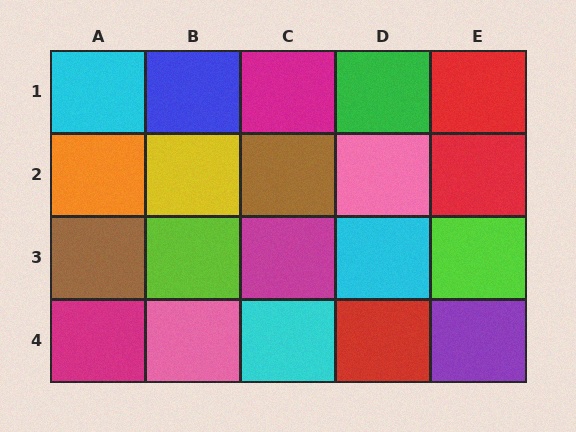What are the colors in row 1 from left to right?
Cyan, blue, magenta, green, red.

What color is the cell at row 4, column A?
Magenta.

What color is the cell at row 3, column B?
Lime.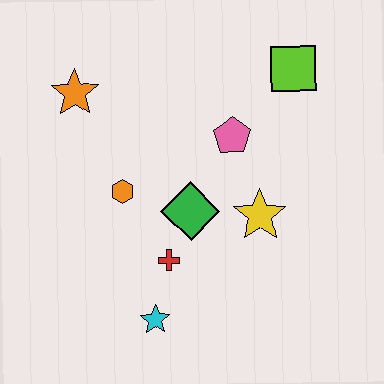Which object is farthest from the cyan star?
The lime square is farthest from the cyan star.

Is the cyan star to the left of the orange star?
No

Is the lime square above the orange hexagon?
Yes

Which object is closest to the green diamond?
The red cross is closest to the green diamond.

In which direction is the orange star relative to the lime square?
The orange star is to the left of the lime square.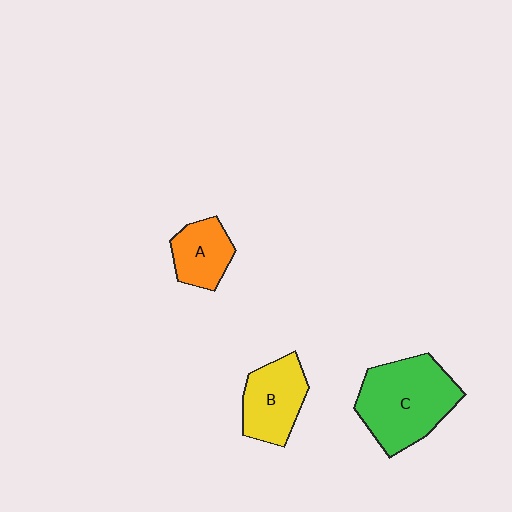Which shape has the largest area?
Shape C (green).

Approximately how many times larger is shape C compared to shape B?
Approximately 1.6 times.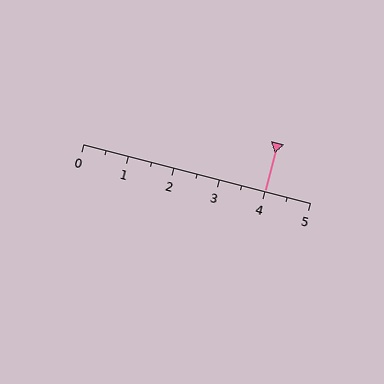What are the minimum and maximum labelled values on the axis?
The axis runs from 0 to 5.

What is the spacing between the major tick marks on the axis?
The major ticks are spaced 1 apart.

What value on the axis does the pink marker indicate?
The marker indicates approximately 4.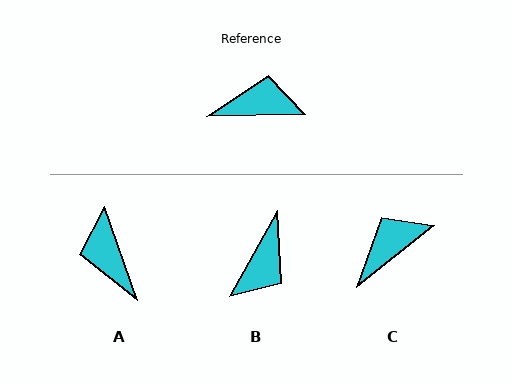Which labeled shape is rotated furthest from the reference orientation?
B, about 121 degrees away.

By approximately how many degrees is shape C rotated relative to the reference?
Approximately 37 degrees counter-clockwise.